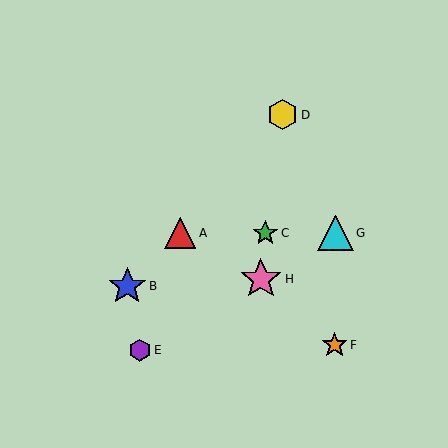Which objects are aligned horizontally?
Objects A, C, G are aligned horizontally.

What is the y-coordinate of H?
Object H is at y≈279.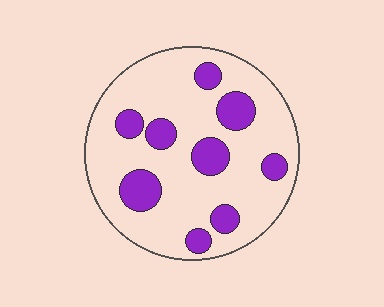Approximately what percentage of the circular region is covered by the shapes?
Approximately 20%.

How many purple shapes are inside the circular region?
9.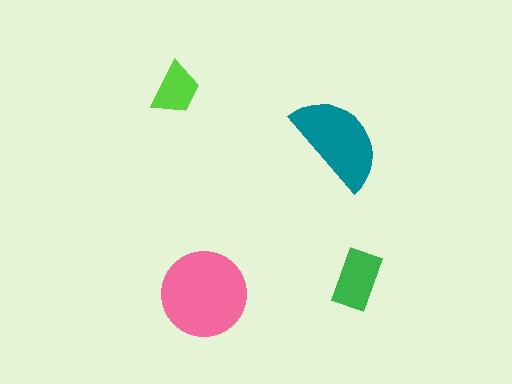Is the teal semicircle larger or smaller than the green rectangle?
Larger.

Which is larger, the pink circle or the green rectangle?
The pink circle.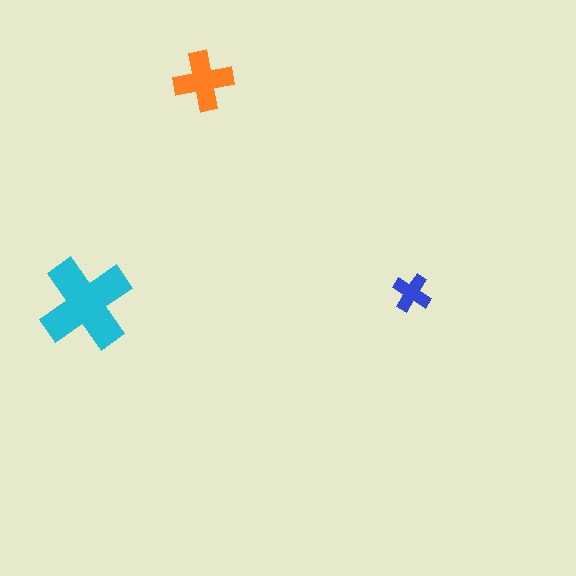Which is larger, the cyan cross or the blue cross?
The cyan one.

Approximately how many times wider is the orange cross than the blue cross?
About 1.5 times wider.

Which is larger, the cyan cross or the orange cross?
The cyan one.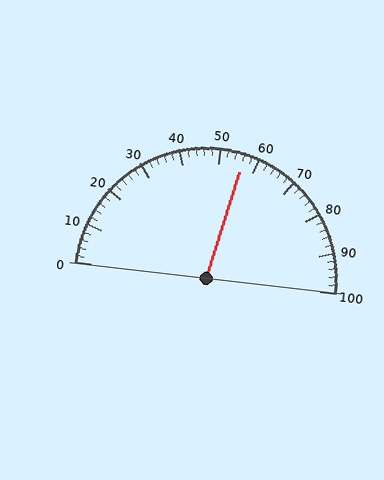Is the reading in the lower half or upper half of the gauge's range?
The reading is in the upper half of the range (0 to 100).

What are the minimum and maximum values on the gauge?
The gauge ranges from 0 to 100.